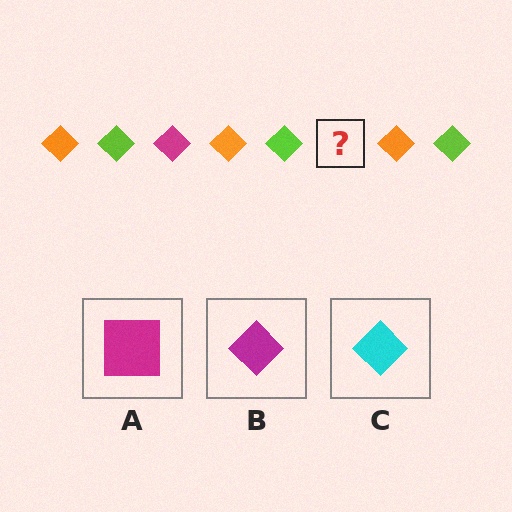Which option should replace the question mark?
Option B.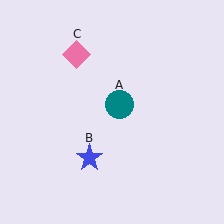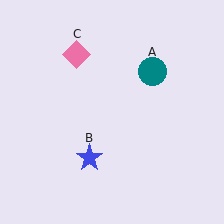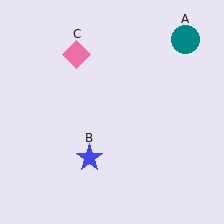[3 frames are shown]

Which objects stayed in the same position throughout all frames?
Blue star (object B) and pink diamond (object C) remained stationary.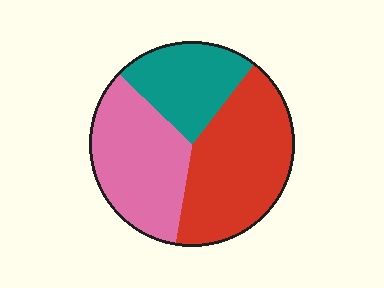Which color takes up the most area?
Red, at roughly 40%.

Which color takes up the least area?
Teal, at roughly 25%.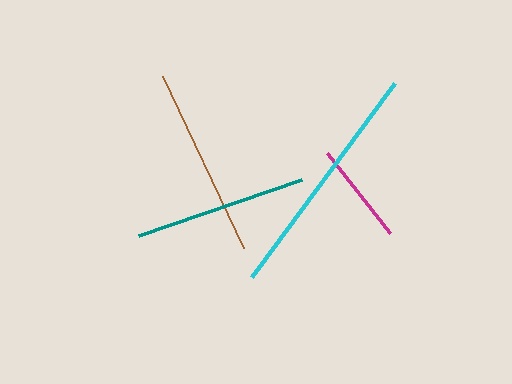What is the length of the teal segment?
The teal segment is approximately 172 pixels long.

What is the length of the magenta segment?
The magenta segment is approximately 102 pixels long.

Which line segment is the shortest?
The magenta line is the shortest at approximately 102 pixels.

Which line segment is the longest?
The cyan line is the longest at approximately 241 pixels.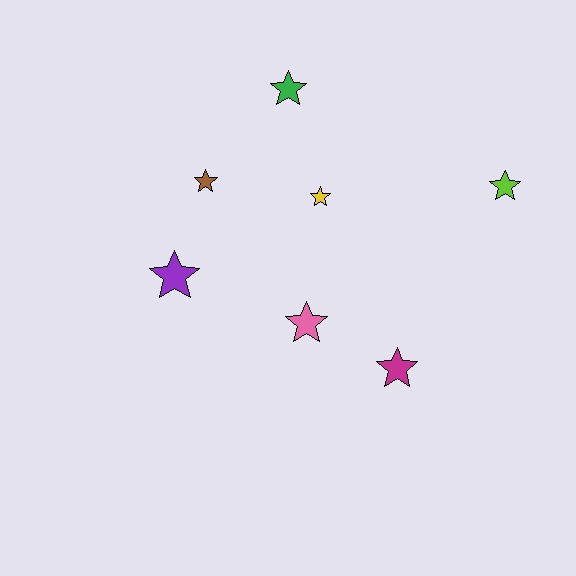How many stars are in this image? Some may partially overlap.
There are 7 stars.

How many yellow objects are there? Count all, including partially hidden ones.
There is 1 yellow object.